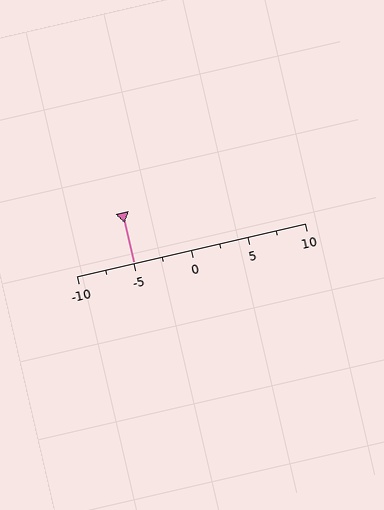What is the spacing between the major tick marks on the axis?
The major ticks are spaced 5 apart.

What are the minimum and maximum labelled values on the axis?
The axis runs from -10 to 10.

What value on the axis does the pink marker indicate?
The marker indicates approximately -5.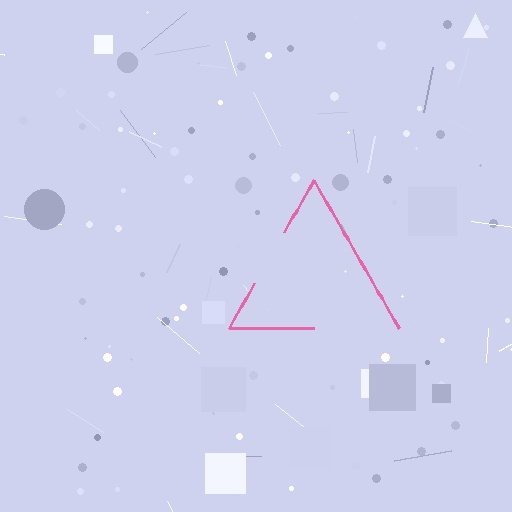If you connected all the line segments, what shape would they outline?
They would outline a triangle.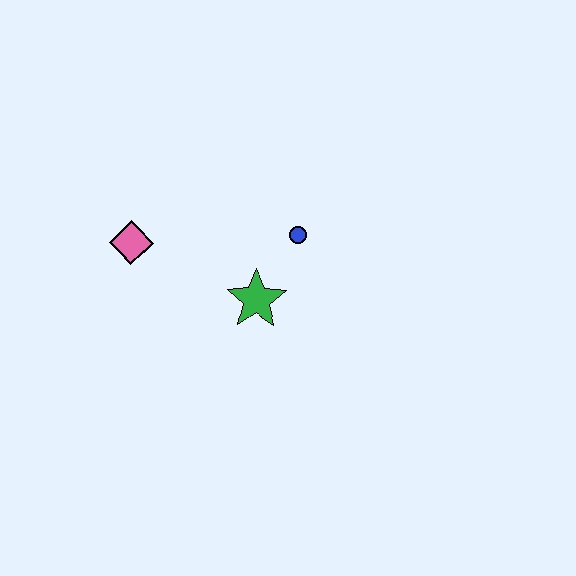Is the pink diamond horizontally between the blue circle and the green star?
No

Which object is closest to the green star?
The blue circle is closest to the green star.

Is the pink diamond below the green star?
No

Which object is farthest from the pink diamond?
The blue circle is farthest from the pink diamond.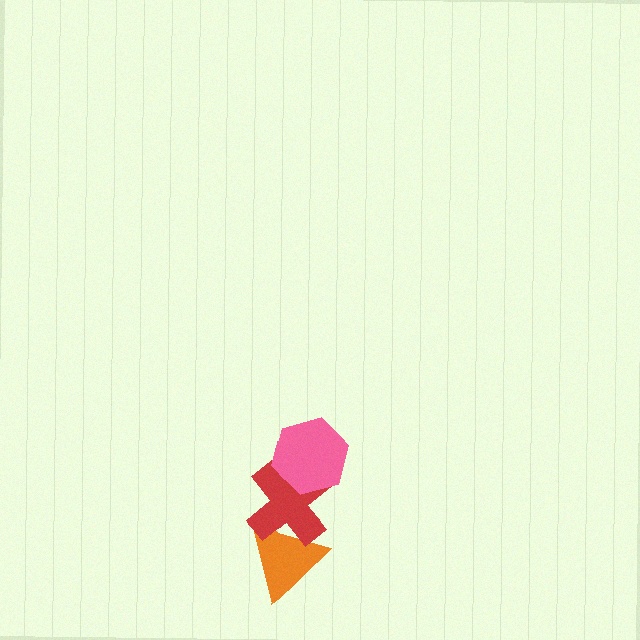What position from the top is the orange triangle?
The orange triangle is 3rd from the top.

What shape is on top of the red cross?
The pink hexagon is on top of the red cross.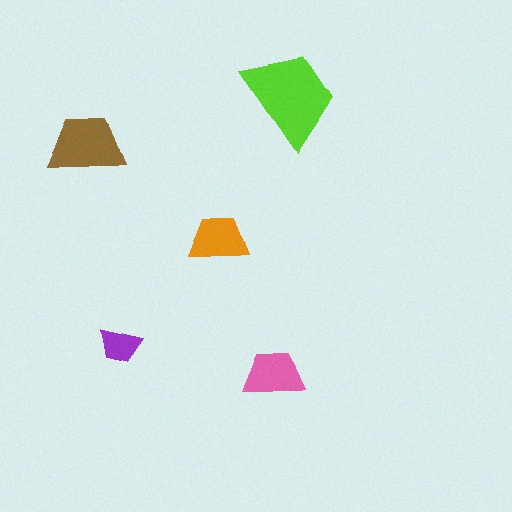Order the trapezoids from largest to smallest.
the lime one, the brown one, the pink one, the orange one, the purple one.